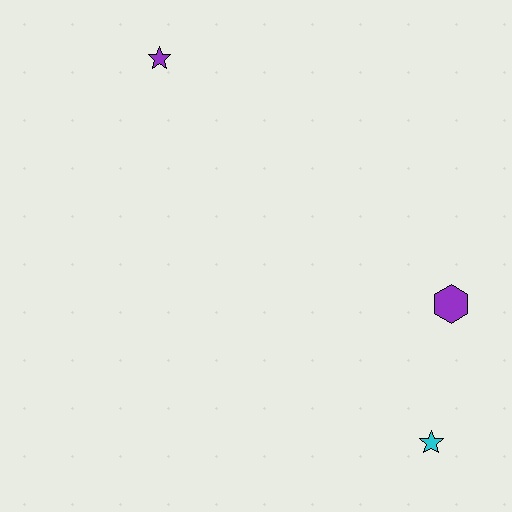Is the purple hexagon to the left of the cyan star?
No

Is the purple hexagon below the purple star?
Yes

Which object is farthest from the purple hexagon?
The purple star is farthest from the purple hexagon.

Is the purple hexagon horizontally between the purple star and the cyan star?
No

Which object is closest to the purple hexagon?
The cyan star is closest to the purple hexagon.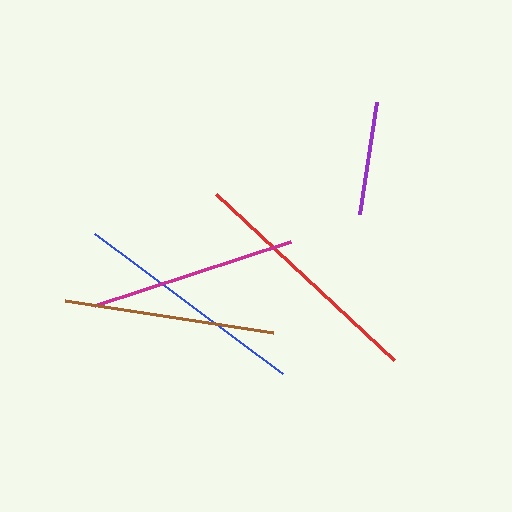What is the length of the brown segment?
The brown segment is approximately 210 pixels long.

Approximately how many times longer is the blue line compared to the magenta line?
The blue line is approximately 1.1 times the length of the magenta line.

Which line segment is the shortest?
The purple line is the shortest at approximately 113 pixels.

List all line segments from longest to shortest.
From longest to shortest: red, blue, brown, magenta, purple.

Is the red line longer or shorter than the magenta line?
The red line is longer than the magenta line.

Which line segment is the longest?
The red line is the longest at approximately 243 pixels.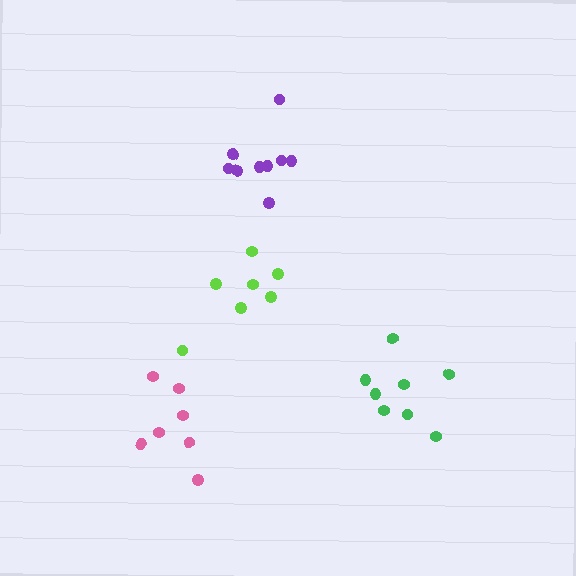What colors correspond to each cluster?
The clusters are colored: green, purple, lime, pink.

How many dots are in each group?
Group 1: 8 dots, Group 2: 9 dots, Group 3: 7 dots, Group 4: 7 dots (31 total).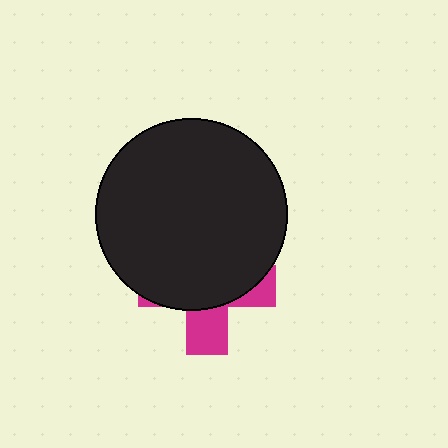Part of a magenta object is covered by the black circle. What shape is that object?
It is a cross.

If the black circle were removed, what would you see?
You would see the complete magenta cross.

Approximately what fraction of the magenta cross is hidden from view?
Roughly 69% of the magenta cross is hidden behind the black circle.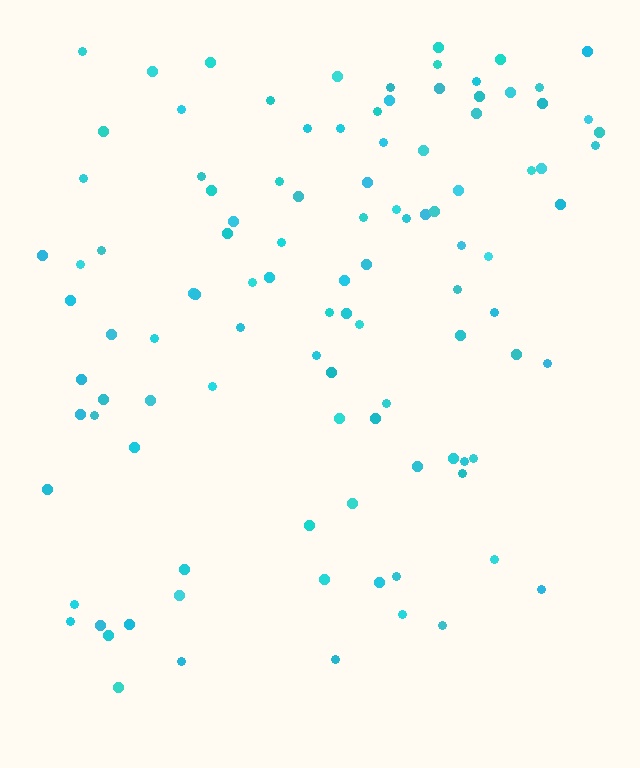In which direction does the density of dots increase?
From bottom to top, with the top side densest.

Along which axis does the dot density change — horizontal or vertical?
Vertical.